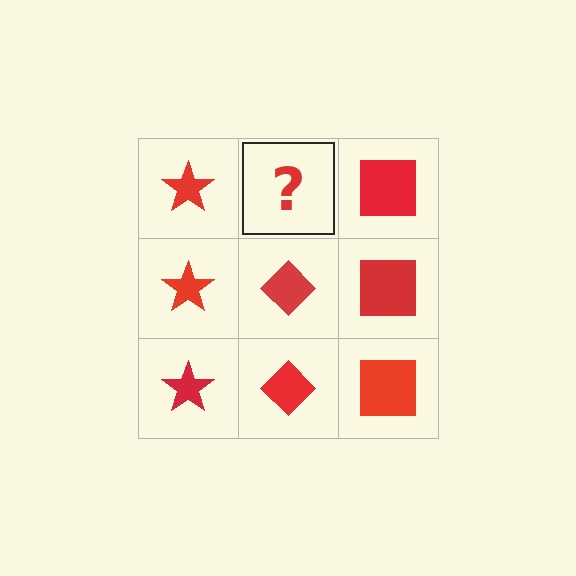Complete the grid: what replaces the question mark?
The question mark should be replaced with a red diamond.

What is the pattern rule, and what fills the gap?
The rule is that each column has a consistent shape. The gap should be filled with a red diamond.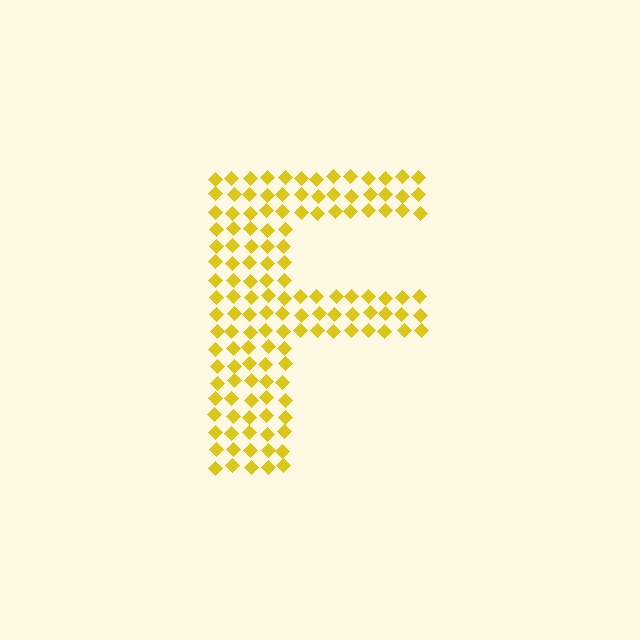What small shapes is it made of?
It is made of small diamonds.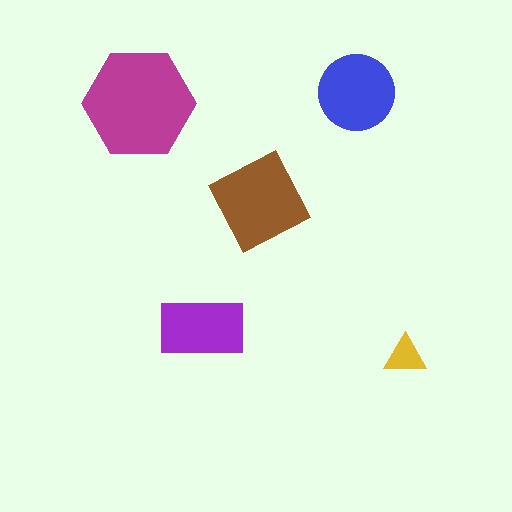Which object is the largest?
The magenta hexagon.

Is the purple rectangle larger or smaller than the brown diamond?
Smaller.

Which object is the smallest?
The yellow triangle.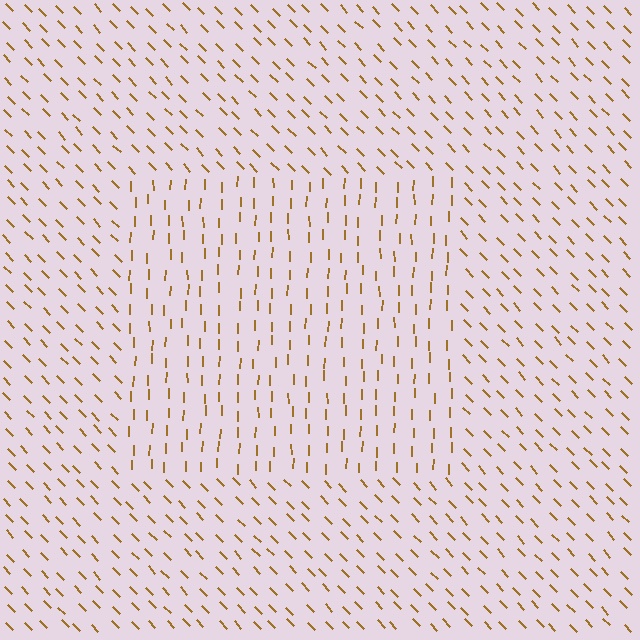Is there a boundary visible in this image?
Yes, there is a texture boundary formed by a change in line orientation.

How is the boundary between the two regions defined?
The boundary is defined purely by a change in line orientation (approximately 45 degrees difference). All lines are the same color and thickness.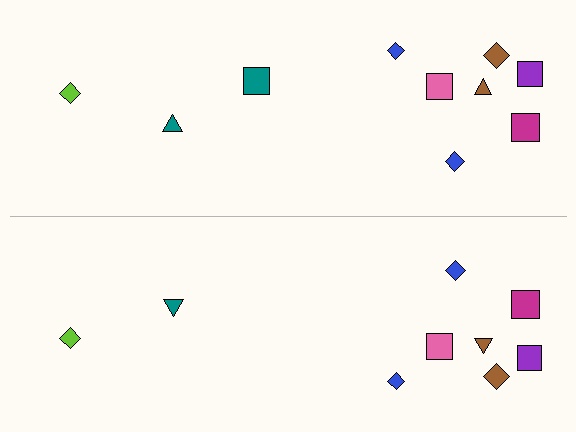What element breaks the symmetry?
A teal square is missing from the bottom side.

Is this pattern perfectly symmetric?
No, the pattern is not perfectly symmetric. A teal square is missing from the bottom side.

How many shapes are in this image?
There are 19 shapes in this image.